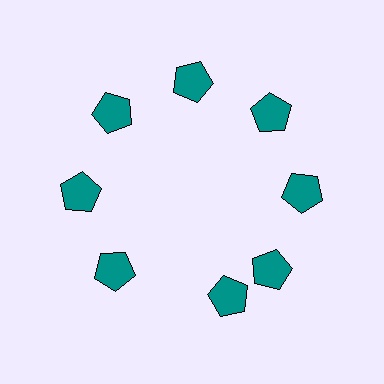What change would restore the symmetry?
The symmetry would be restored by rotating it back into even spacing with its neighbors so that all 8 pentagons sit at equal angles and equal distance from the center.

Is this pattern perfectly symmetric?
No. The 8 teal pentagons are arranged in a ring, but one element near the 6 o'clock position is rotated out of alignment along the ring, breaking the 8-fold rotational symmetry.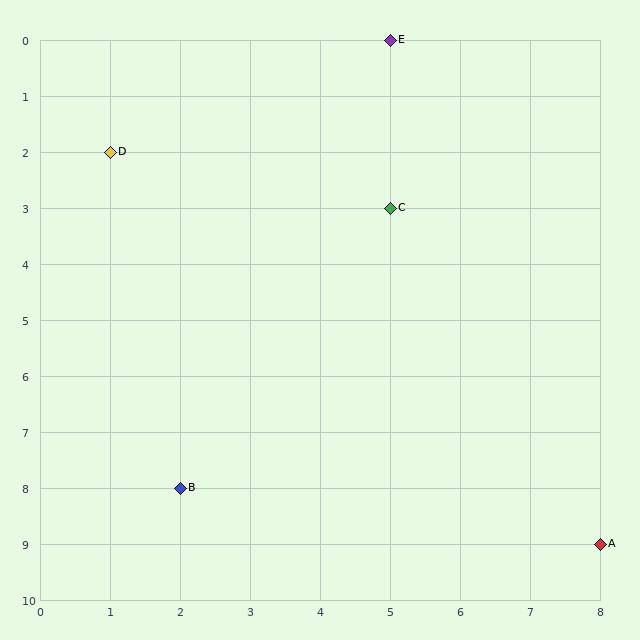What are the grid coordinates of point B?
Point B is at grid coordinates (2, 8).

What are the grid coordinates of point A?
Point A is at grid coordinates (8, 9).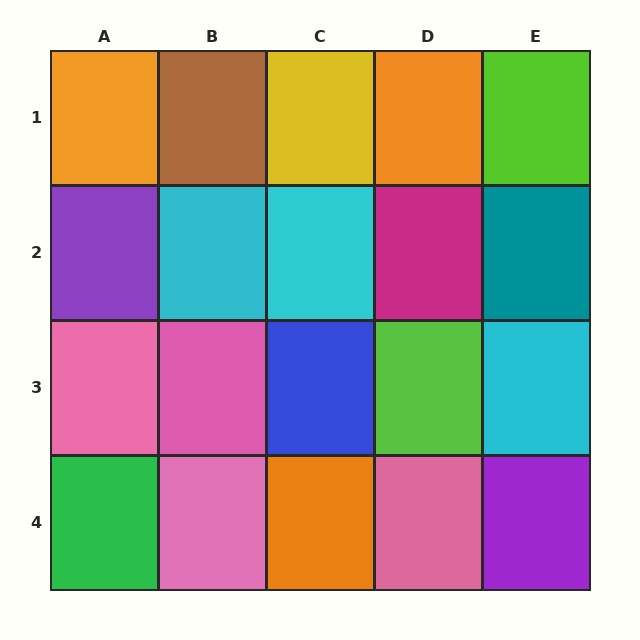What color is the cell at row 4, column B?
Pink.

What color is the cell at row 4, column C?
Orange.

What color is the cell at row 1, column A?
Orange.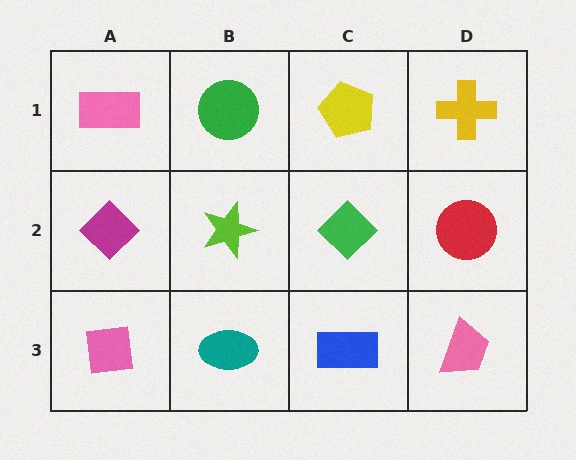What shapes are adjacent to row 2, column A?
A pink rectangle (row 1, column A), a pink square (row 3, column A), a lime star (row 2, column B).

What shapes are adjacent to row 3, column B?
A lime star (row 2, column B), a pink square (row 3, column A), a blue rectangle (row 3, column C).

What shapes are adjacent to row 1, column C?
A green diamond (row 2, column C), a green circle (row 1, column B), a yellow cross (row 1, column D).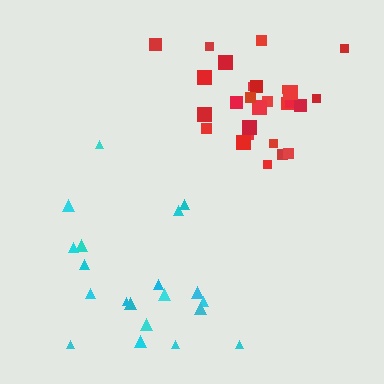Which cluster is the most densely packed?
Red.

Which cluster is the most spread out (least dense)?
Cyan.